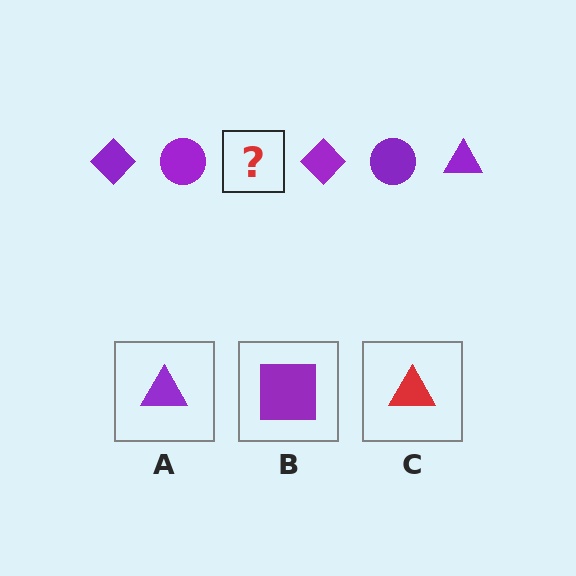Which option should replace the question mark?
Option A.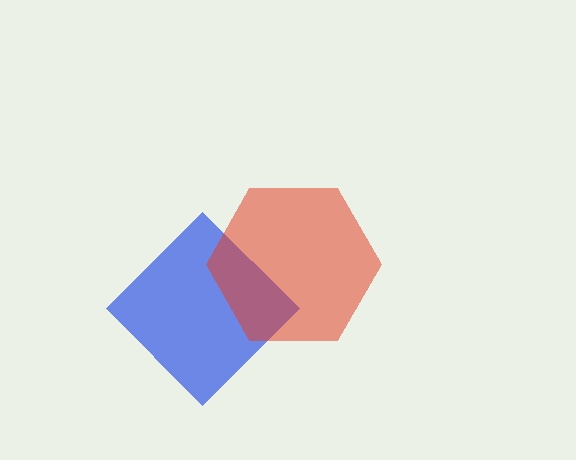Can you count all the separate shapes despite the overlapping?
Yes, there are 2 separate shapes.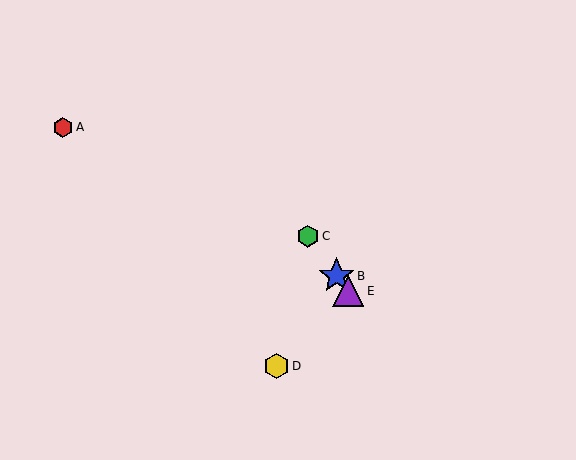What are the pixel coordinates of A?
Object A is at (63, 127).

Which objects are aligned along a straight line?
Objects B, C, E are aligned along a straight line.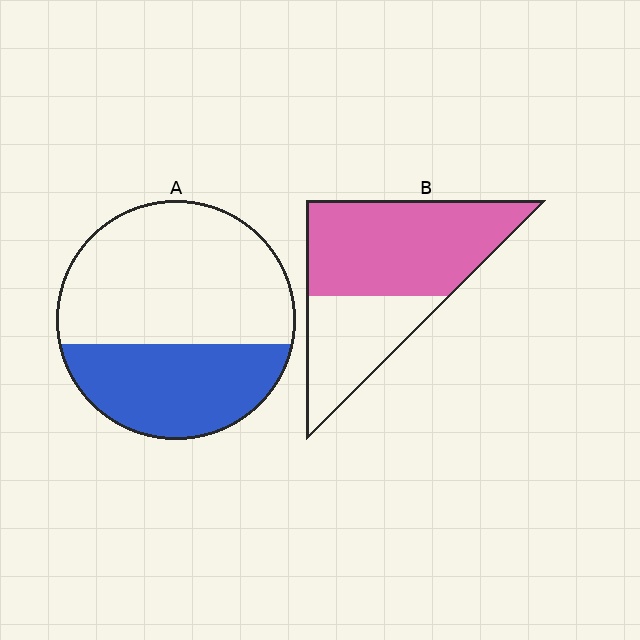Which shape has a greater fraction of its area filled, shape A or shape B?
Shape B.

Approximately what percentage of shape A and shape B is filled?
A is approximately 35% and B is approximately 65%.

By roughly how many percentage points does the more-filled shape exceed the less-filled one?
By roughly 25 percentage points (B over A).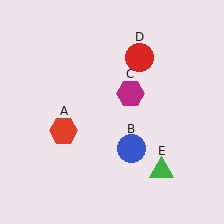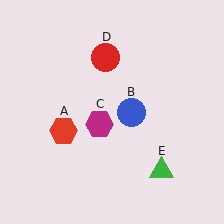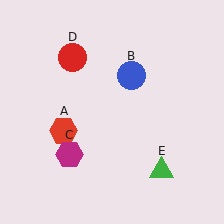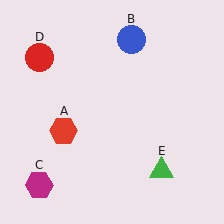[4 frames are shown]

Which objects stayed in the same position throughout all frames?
Red hexagon (object A) and green triangle (object E) remained stationary.